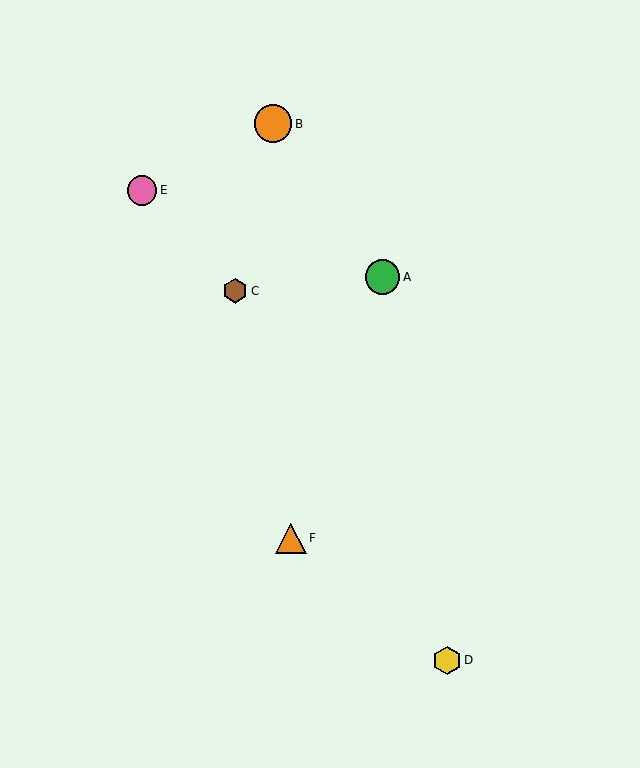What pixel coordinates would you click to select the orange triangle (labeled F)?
Click at (291, 538) to select the orange triangle F.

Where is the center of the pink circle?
The center of the pink circle is at (142, 190).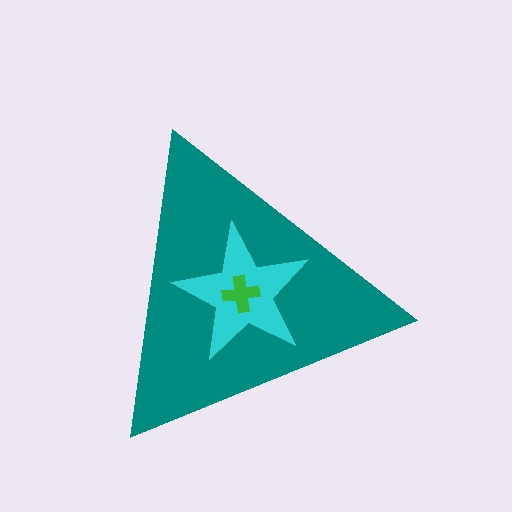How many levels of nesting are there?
3.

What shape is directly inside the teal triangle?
The cyan star.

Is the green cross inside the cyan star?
Yes.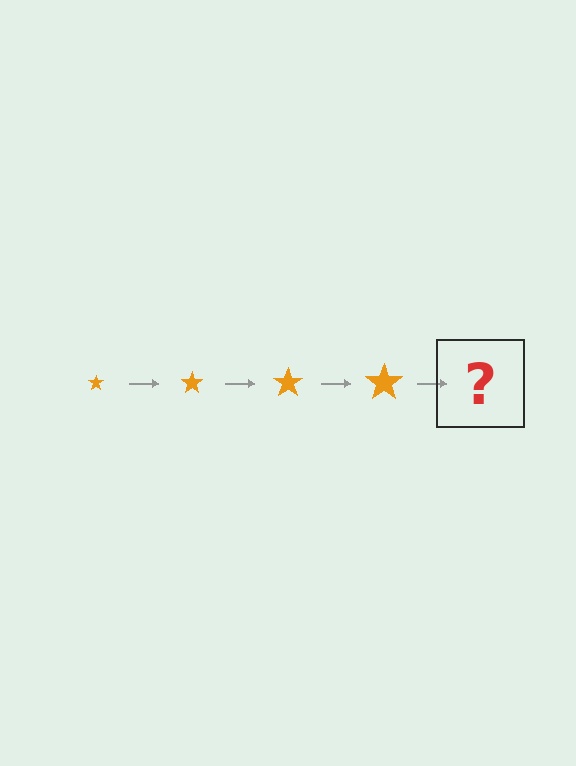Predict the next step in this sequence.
The next step is an orange star, larger than the previous one.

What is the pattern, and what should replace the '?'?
The pattern is that the star gets progressively larger each step. The '?' should be an orange star, larger than the previous one.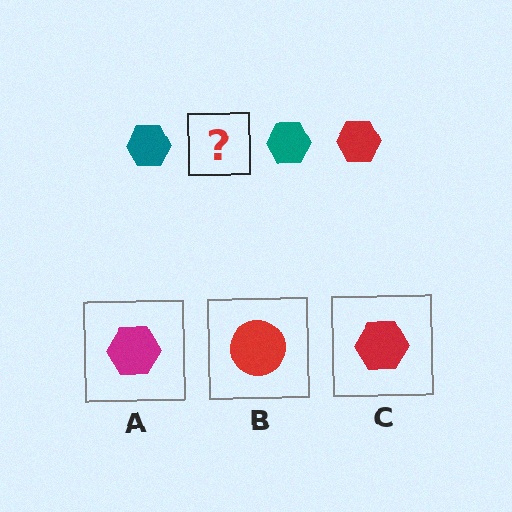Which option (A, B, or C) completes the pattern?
C.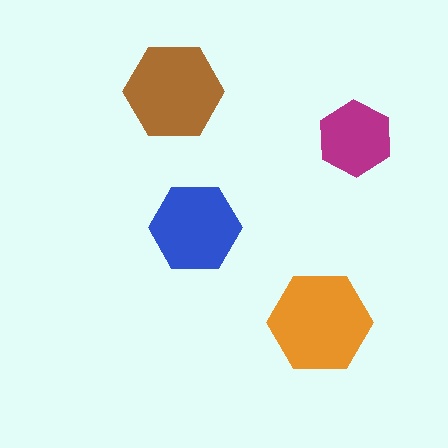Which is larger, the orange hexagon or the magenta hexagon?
The orange one.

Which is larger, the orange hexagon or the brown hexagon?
The orange one.